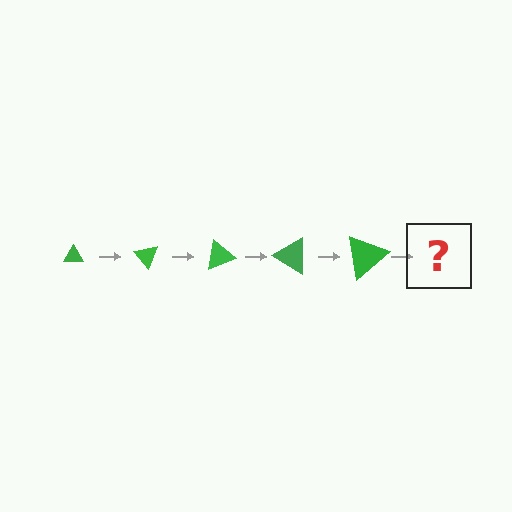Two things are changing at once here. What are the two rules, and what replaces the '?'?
The two rules are that the triangle grows larger each step and it rotates 50 degrees each step. The '?' should be a triangle, larger than the previous one and rotated 250 degrees from the start.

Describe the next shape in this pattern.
It should be a triangle, larger than the previous one and rotated 250 degrees from the start.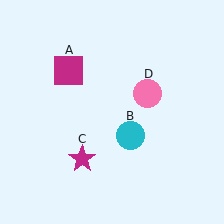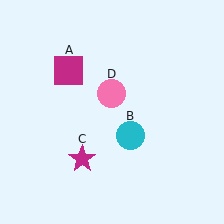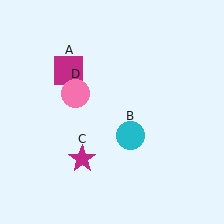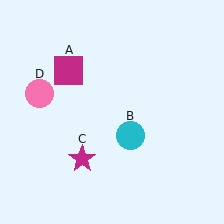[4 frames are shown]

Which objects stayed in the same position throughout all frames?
Magenta square (object A) and cyan circle (object B) and magenta star (object C) remained stationary.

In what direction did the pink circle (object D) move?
The pink circle (object D) moved left.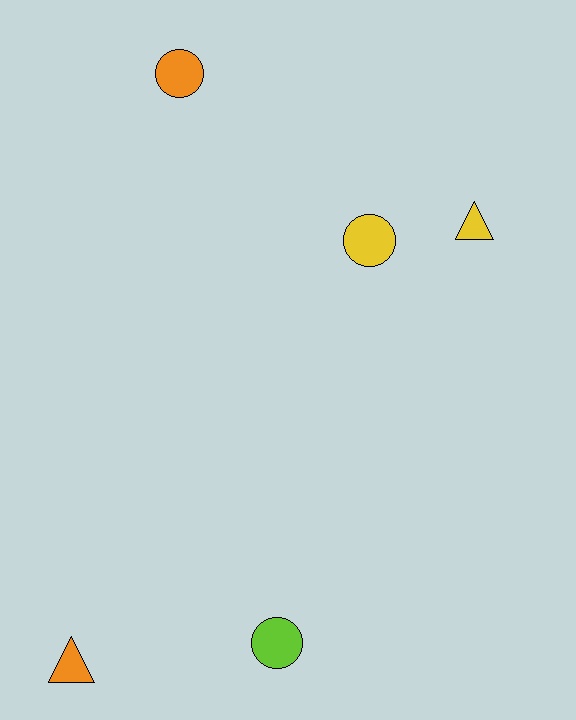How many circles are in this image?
There are 3 circles.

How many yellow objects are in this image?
There are 2 yellow objects.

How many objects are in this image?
There are 5 objects.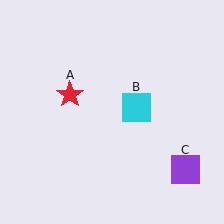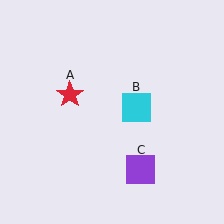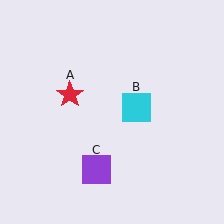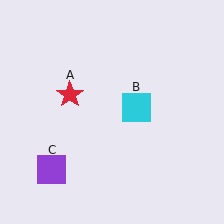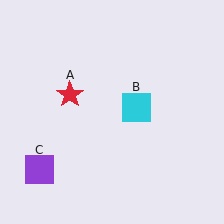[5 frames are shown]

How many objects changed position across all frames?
1 object changed position: purple square (object C).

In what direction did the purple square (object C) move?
The purple square (object C) moved left.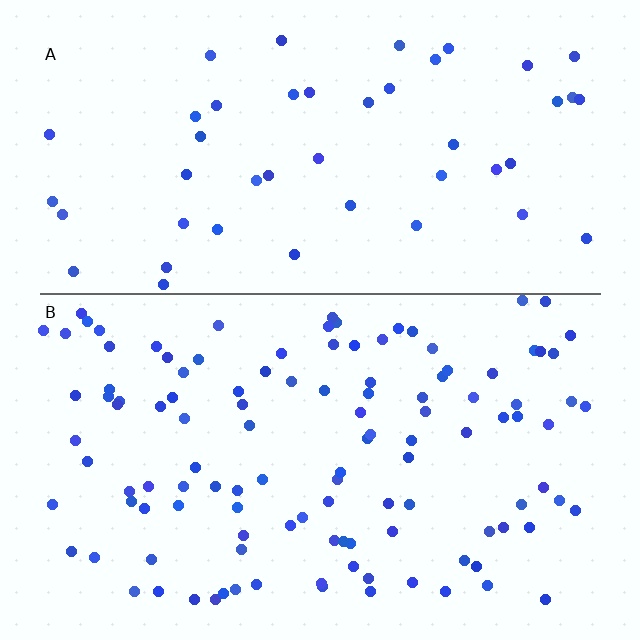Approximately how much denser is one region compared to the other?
Approximately 2.5× — region B over region A.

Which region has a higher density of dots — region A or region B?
B (the bottom).